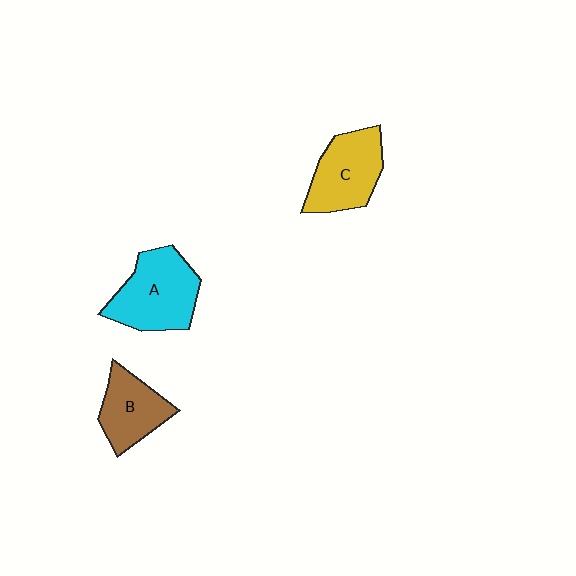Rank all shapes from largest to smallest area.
From largest to smallest: A (cyan), C (yellow), B (brown).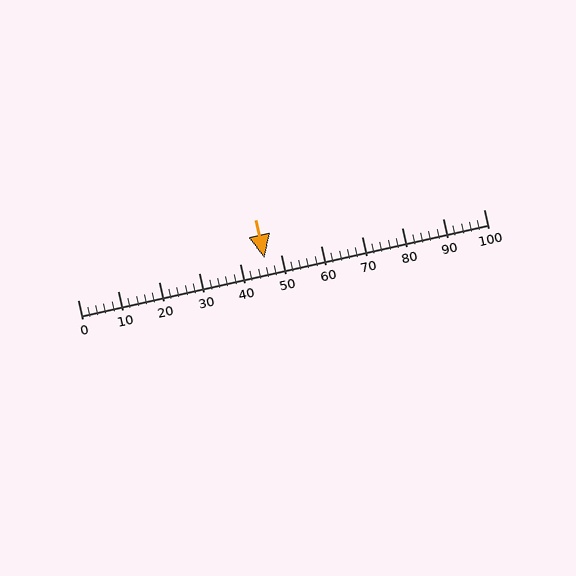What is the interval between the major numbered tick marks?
The major tick marks are spaced 10 units apart.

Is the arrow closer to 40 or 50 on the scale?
The arrow is closer to 50.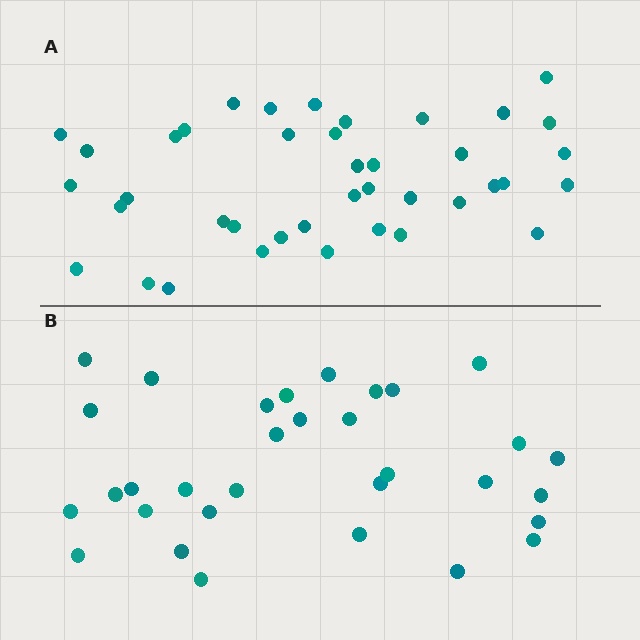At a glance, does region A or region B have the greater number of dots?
Region A (the top region) has more dots.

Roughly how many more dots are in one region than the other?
Region A has roughly 8 or so more dots than region B.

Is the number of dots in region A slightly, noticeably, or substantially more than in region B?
Region A has noticeably more, but not dramatically so. The ratio is roughly 1.2 to 1.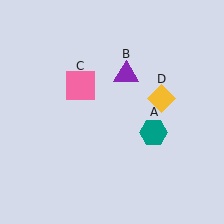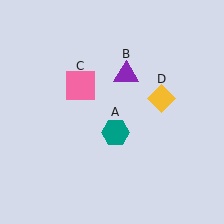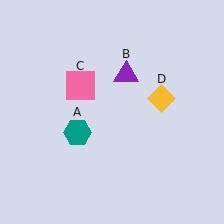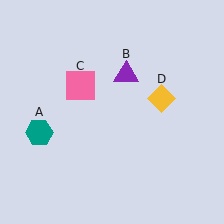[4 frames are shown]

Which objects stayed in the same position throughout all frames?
Purple triangle (object B) and pink square (object C) and yellow diamond (object D) remained stationary.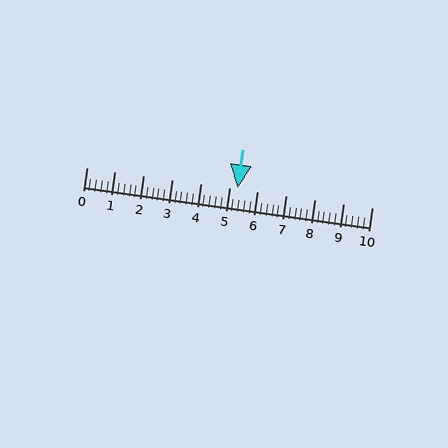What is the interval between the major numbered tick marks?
The major tick marks are spaced 1 units apart.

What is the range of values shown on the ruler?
The ruler shows values from 0 to 10.